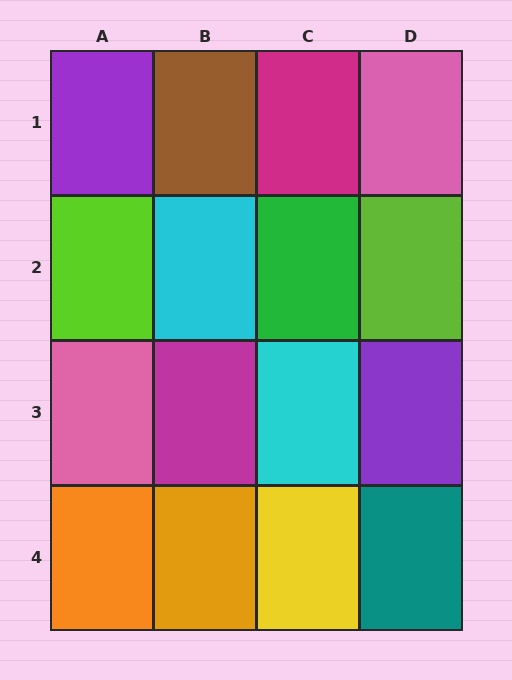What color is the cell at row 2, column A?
Lime.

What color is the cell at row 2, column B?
Cyan.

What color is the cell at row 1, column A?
Purple.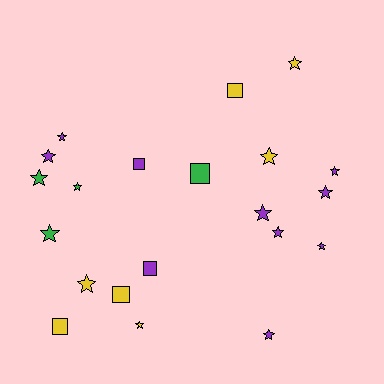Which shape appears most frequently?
Star, with 15 objects.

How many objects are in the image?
There are 21 objects.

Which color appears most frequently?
Purple, with 10 objects.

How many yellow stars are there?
There are 4 yellow stars.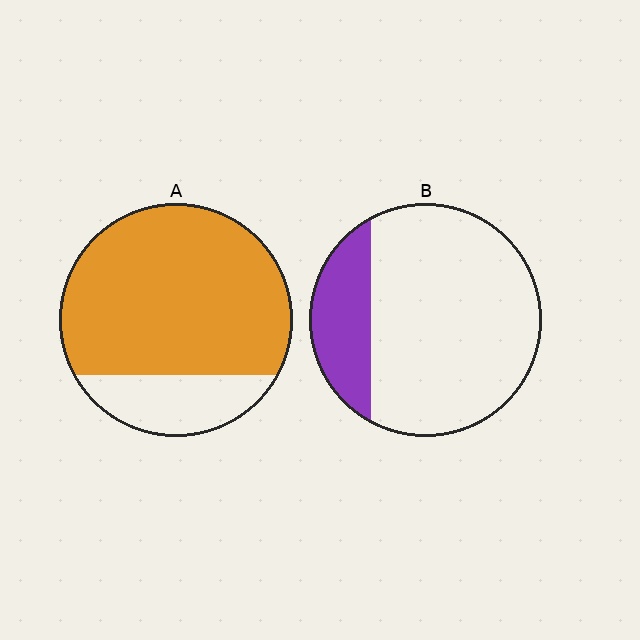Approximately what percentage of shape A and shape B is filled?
A is approximately 80% and B is approximately 20%.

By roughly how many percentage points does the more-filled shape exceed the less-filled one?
By roughly 55 percentage points (A over B).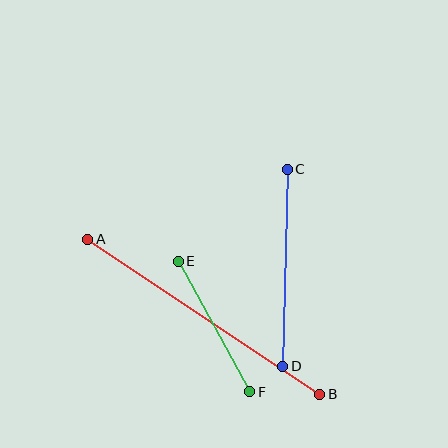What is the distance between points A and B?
The distance is approximately 279 pixels.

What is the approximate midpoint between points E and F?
The midpoint is at approximately (214, 326) pixels.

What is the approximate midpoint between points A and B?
The midpoint is at approximately (204, 317) pixels.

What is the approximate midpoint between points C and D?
The midpoint is at approximately (285, 268) pixels.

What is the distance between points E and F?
The distance is approximately 149 pixels.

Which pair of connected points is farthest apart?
Points A and B are farthest apart.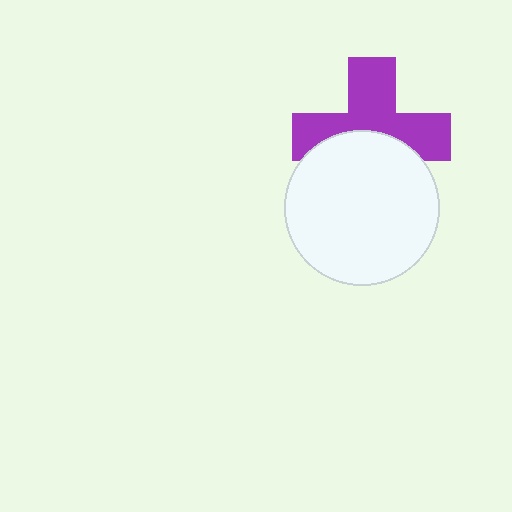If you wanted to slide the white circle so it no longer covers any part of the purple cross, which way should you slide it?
Slide it down — that is the most direct way to separate the two shapes.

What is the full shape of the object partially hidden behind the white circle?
The partially hidden object is a purple cross.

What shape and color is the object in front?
The object in front is a white circle.